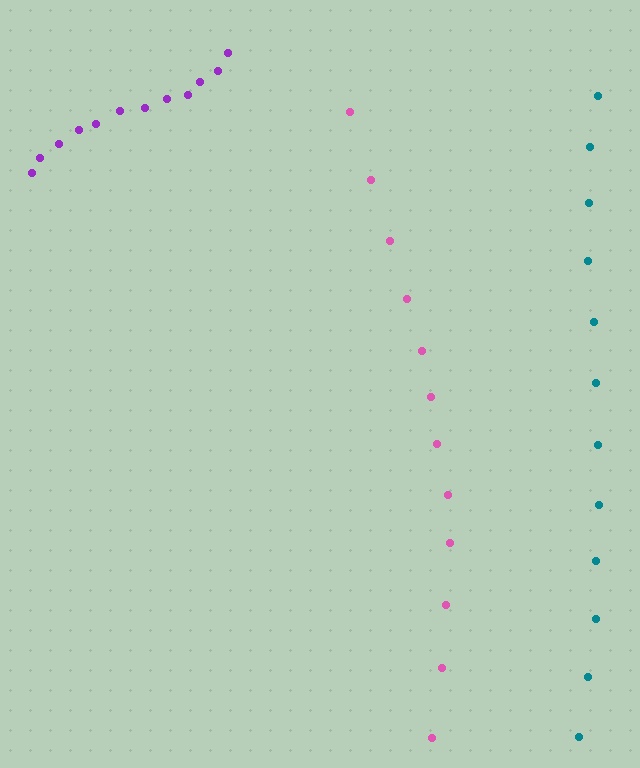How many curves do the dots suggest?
There are 3 distinct paths.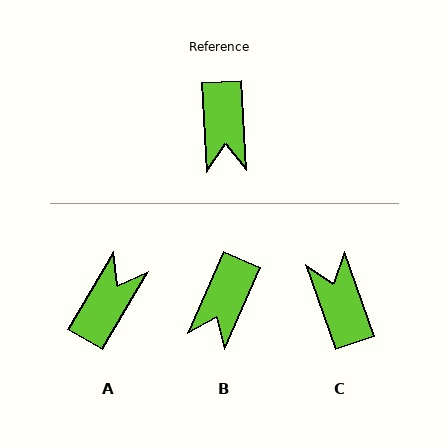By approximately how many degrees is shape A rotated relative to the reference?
Approximately 146 degrees counter-clockwise.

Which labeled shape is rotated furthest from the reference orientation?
C, about 164 degrees away.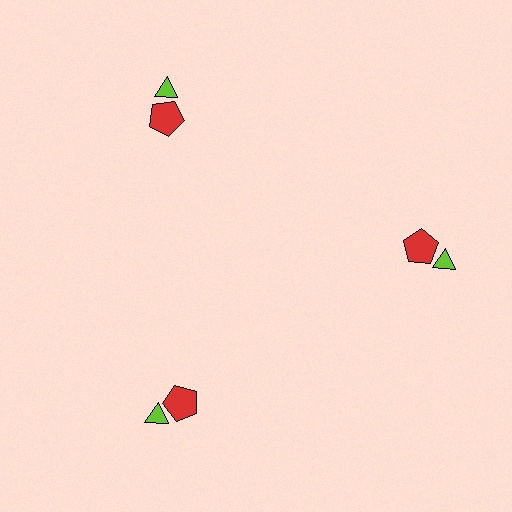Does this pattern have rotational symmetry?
Yes, this pattern has 3-fold rotational symmetry. It looks the same after rotating 120 degrees around the center.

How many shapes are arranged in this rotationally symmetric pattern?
There are 6 shapes, arranged in 3 groups of 2.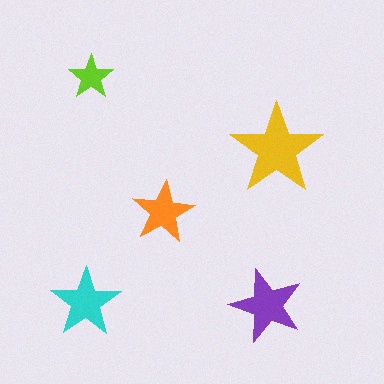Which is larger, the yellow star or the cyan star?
The yellow one.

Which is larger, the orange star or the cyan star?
The cyan one.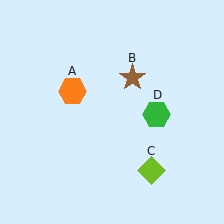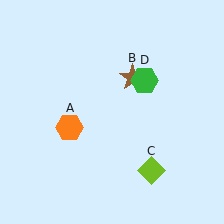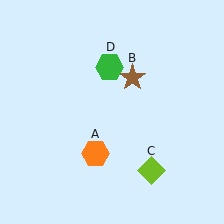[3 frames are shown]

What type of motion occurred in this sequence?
The orange hexagon (object A), green hexagon (object D) rotated counterclockwise around the center of the scene.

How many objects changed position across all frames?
2 objects changed position: orange hexagon (object A), green hexagon (object D).